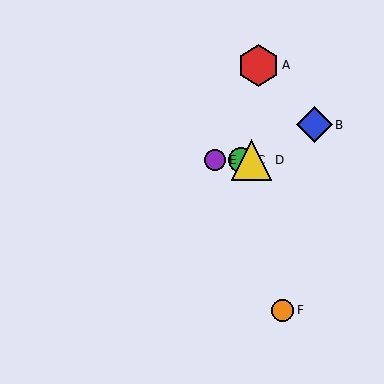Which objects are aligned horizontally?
Objects C, D, E are aligned horizontally.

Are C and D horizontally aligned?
Yes, both are at y≈160.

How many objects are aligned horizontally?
3 objects (C, D, E) are aligned horizontally.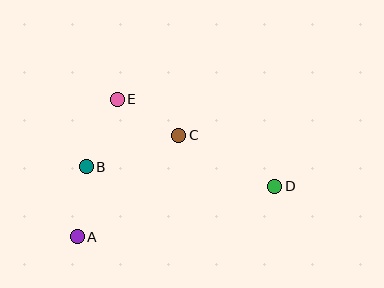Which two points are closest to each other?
Points A and B are closest to each other.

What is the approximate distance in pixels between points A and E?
The distance between A and E is approximately 143 pixels.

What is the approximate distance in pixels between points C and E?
The distance between C and E is approximately 71 pixels.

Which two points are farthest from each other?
Points A and D are farthest from each other.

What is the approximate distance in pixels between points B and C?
The distance between B and C is approximately 98 pixels.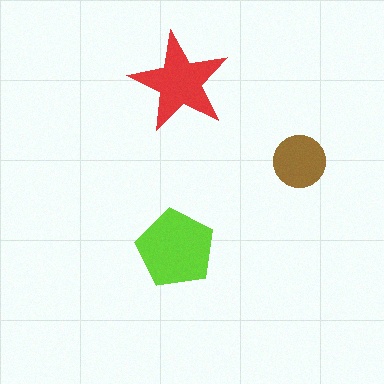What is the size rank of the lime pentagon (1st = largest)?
1st.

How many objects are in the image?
There are 3 objects in the image.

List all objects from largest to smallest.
The lime pentagon, the red star, the brown circle.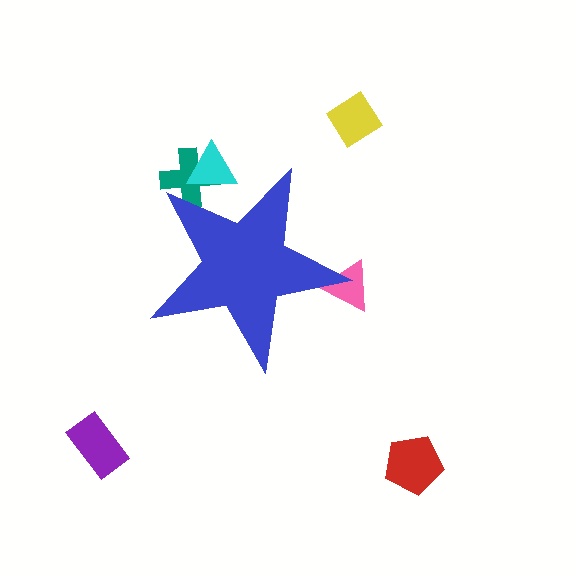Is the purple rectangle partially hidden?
No, the purple rectangle is fully visible.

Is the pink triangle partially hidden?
Yes, the pink triangle is partially hidden behind the blue star.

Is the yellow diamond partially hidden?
No, the yellow diamond is fully visible.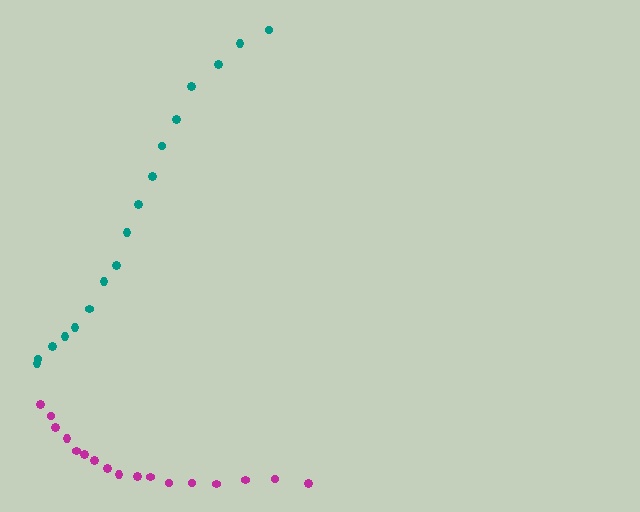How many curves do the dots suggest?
There are 2 distinct paths.